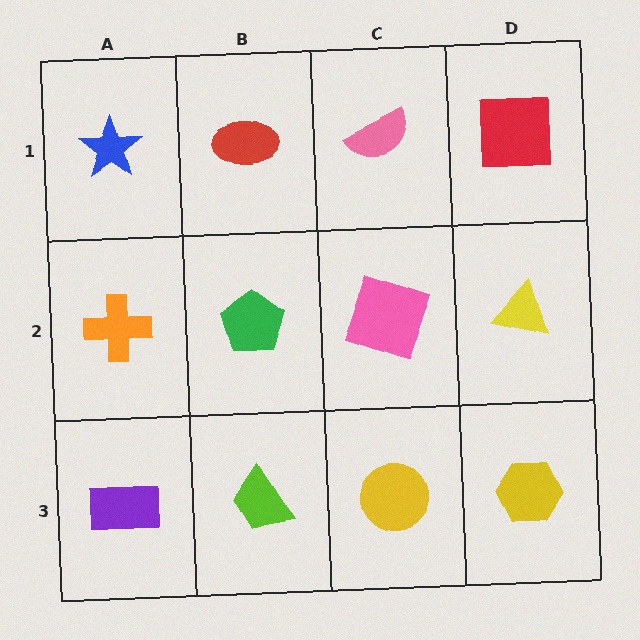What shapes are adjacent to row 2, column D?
A red square (row 1, column D), a yellow hexagon (row 3, column D), a pink square (row 2, column C).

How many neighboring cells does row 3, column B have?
3.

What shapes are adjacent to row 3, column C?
A pink square (row 2, column C), a lime trapezoid (row 3, column B), a yellow hexagon (row 3, column D).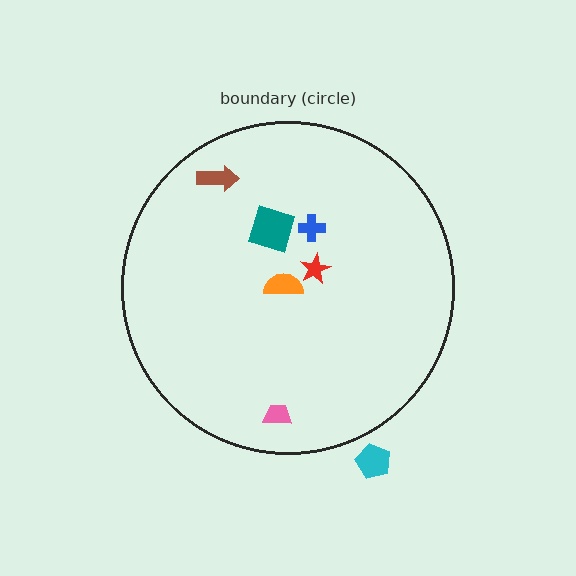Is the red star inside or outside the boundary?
Inside.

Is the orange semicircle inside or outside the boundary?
Inside.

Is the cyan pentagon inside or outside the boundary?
Outside.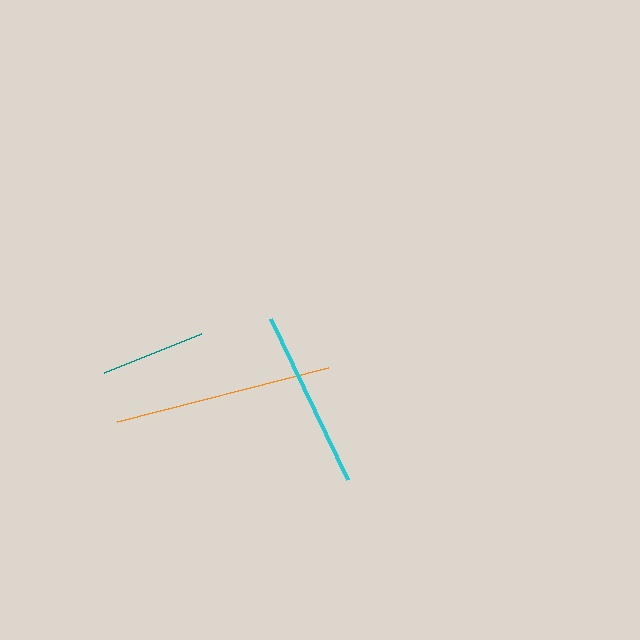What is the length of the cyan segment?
The cyan segment is approximately 179 pixels long.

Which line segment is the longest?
The orange line is the longest at approximately 217 pixels.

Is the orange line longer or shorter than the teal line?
The orange line is longer than the teal line.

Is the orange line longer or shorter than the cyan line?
The orange line is longer than the cyan line.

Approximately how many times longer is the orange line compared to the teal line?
The orange line is approximately 2.1 times the length of the teal line.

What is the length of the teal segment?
The teal segment is approximately 105 pixels long.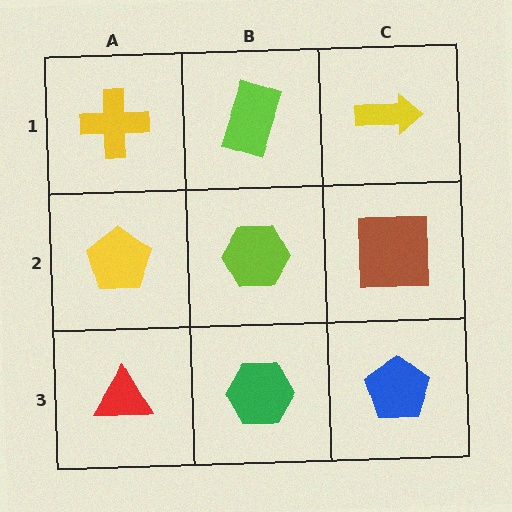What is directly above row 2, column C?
A yellow arrow.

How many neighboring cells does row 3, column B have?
3.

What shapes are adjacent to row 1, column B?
A lime hexagon (row 2, column B), a yellow cross (row 1, column A), a yellow arrow (row 1, column C).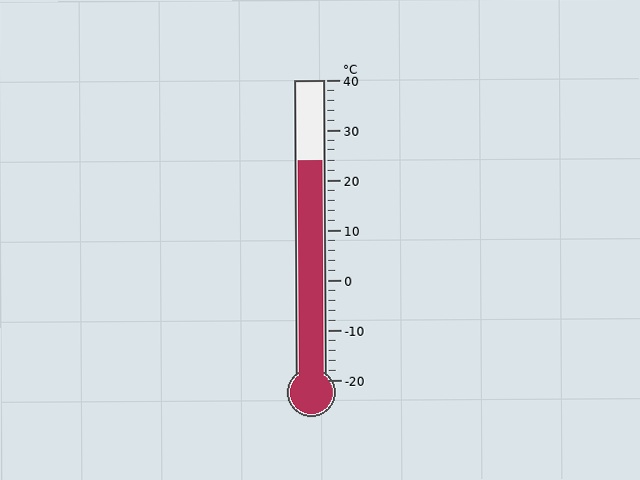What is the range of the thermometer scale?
The thermometer scale ranges from -20°C to 40°C.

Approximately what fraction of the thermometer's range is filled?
The thermometer is filled to approximately 75% of its range.